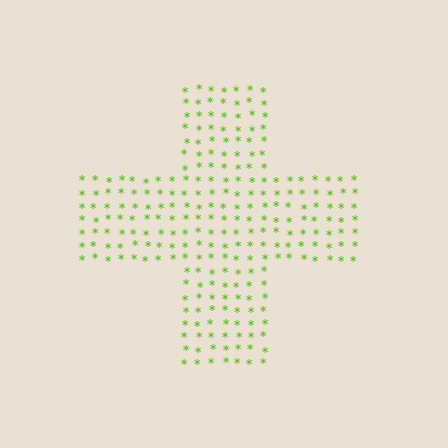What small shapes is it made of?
It is made of small asterisks.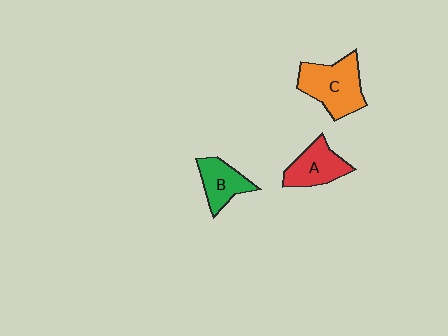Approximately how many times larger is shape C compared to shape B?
Approximately 1.6 times.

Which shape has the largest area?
Shape C (orange).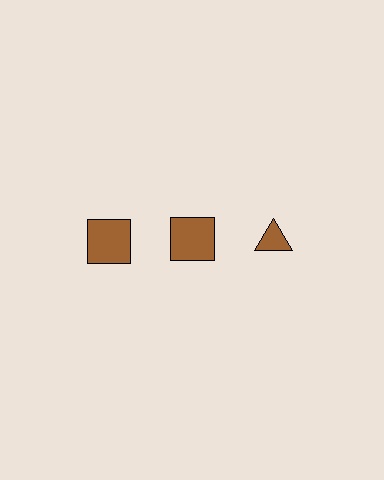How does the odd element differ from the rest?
It has a different shape: triangle instead of square.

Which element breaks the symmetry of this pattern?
The brown triangle in the top row, center column breaks the symmetry. All other shapes are brown squares.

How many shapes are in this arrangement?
There are 3 shapes arranged in a grid pattern.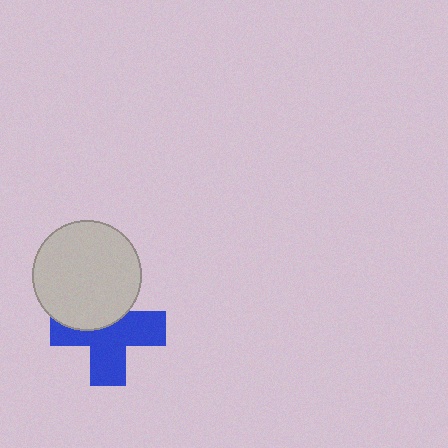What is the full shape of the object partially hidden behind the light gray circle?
The partially hidden object is a blue cross.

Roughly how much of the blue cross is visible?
About half of it is visible (roughly 62%).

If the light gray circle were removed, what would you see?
You would see the complete blue cross.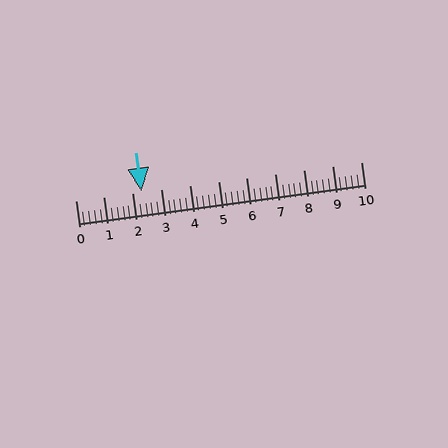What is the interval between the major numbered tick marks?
The major tick marks are spaced 1 units apart.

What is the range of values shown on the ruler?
The ruler shows values from 0 to 10.